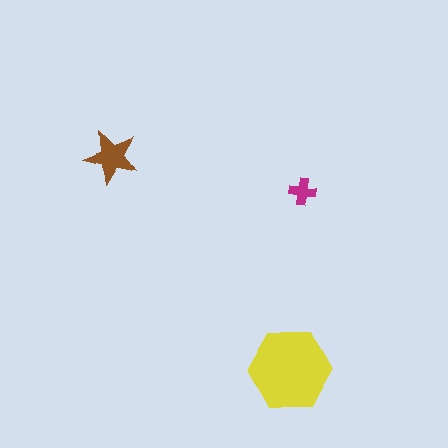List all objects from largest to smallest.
The yellow hexagon, the brown star, the magenta cross.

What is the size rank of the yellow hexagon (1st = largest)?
1st.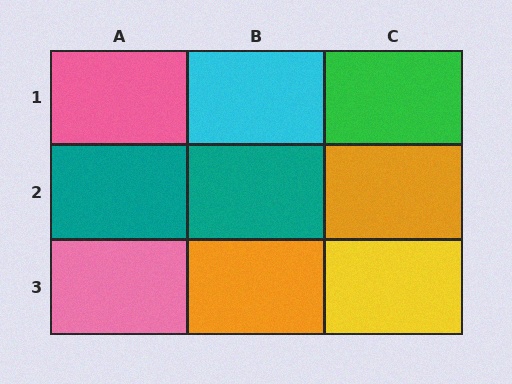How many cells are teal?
2 cells are teal.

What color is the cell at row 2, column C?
Orange.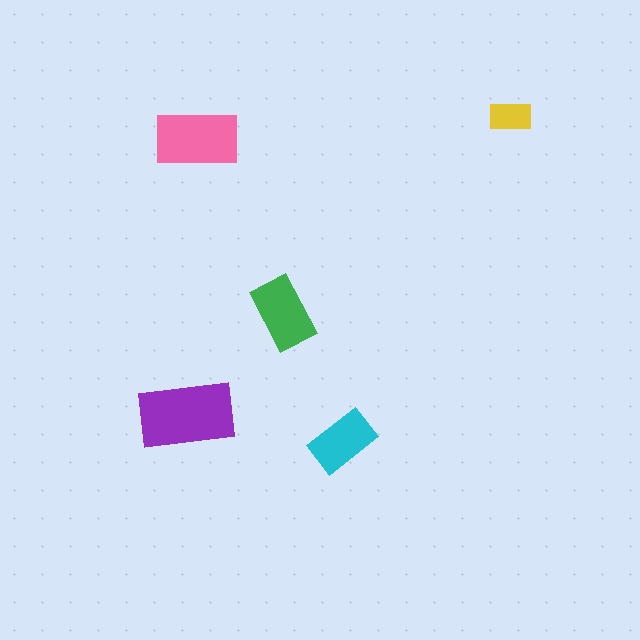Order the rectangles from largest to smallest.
the purple one, the pink one, the green one, the cyan one, the yellow one.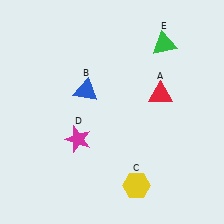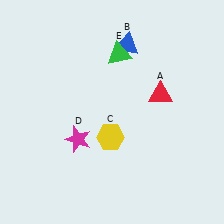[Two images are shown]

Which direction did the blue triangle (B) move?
The blue triangle (B) moved up.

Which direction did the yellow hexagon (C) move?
The yellow hexagon (C) moved up.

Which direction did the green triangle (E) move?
The green triangle (E) moved left.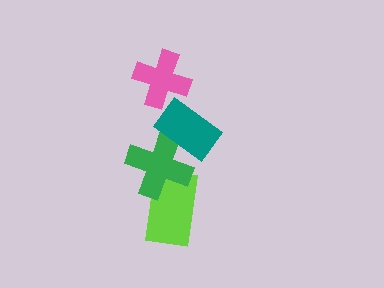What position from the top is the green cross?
The green cross is 3rd from the top.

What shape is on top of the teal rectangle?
The pink cross is on top of the teal rectangle.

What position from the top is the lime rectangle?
The lime rectangle is 4th from the top.